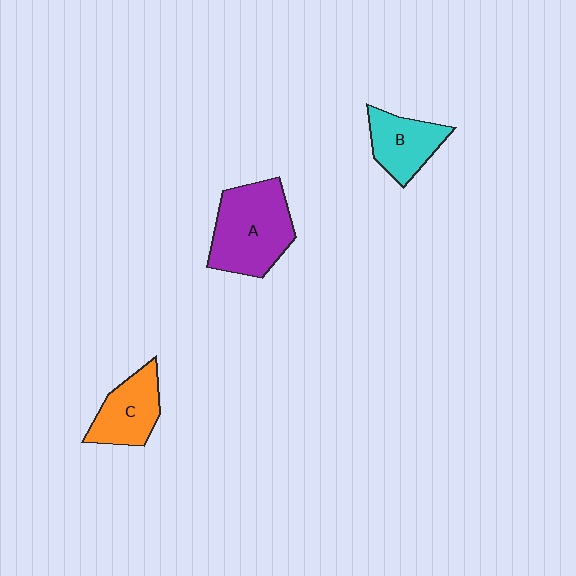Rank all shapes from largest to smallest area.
From largest to smallest: A (purple), C (orange), B (cyan).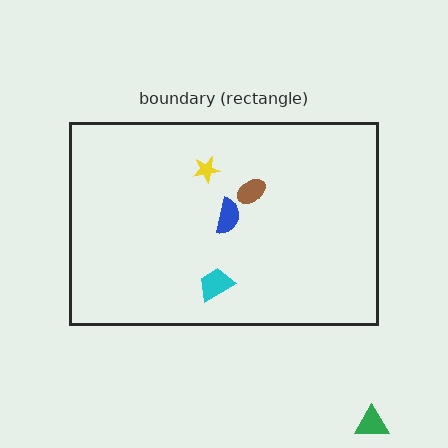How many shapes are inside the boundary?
4 inside, 1 outside.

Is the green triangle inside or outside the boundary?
Outside.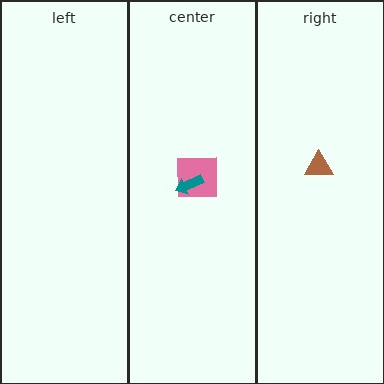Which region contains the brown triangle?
The right region.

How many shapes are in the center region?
2.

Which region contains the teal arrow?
The center region.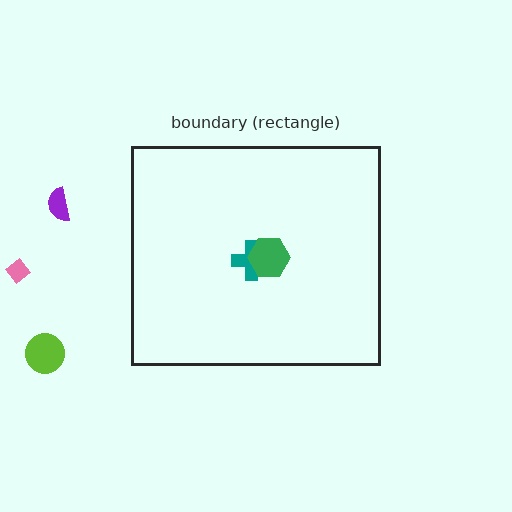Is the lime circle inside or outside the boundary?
Outside.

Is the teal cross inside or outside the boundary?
Inside.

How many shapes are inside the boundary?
2 inside, 3 outside.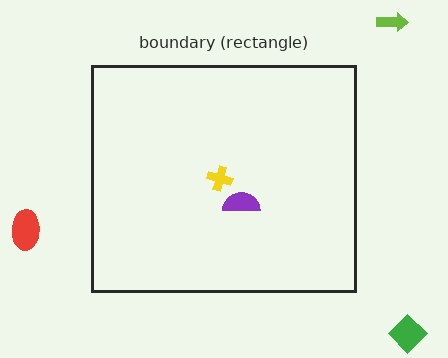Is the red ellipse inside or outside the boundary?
Outside.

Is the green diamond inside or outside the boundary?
Outside.